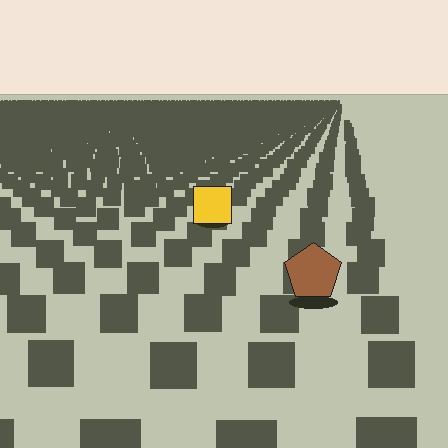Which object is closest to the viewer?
The brown pentagon is closest. The texture marks near it are larger and more spread out.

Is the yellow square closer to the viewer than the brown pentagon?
No. The brown pentagon is closer — you can tell from the texture gradient: the ground texture is coarser near it.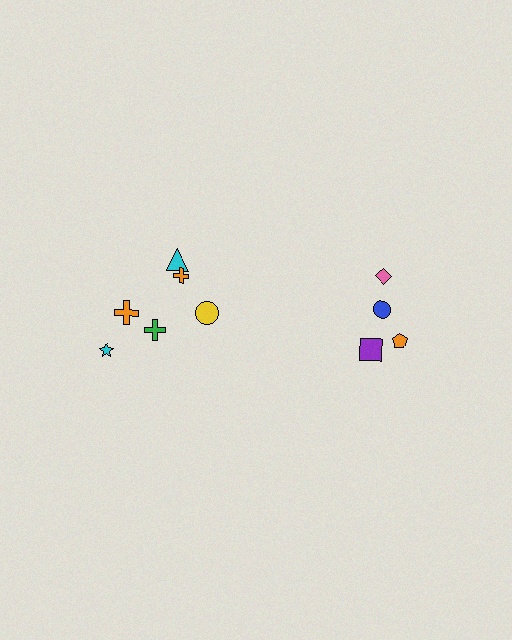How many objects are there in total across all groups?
There are 10 objects.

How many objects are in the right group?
There are 4 objects.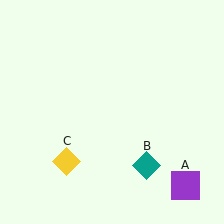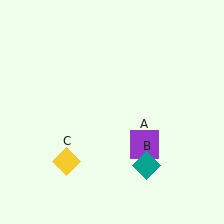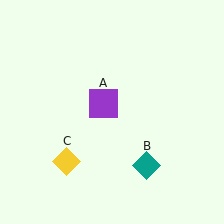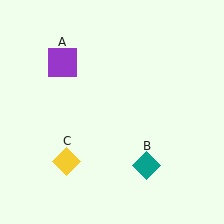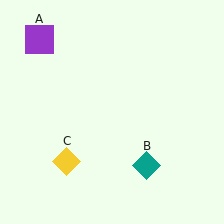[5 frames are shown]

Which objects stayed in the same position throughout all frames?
Teal diamond (object B) and yellow diamond (object C) remained stationary.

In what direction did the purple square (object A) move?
The purple square (object A) moved up and to the left.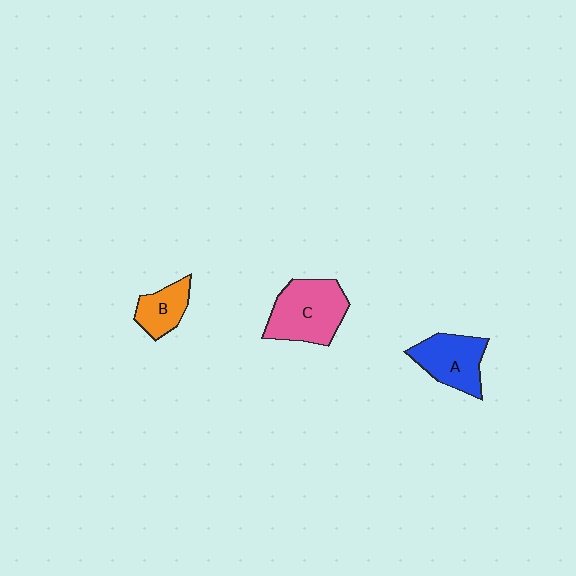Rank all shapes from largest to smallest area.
From largest to smallest: C (pink), A (blue), B (orange).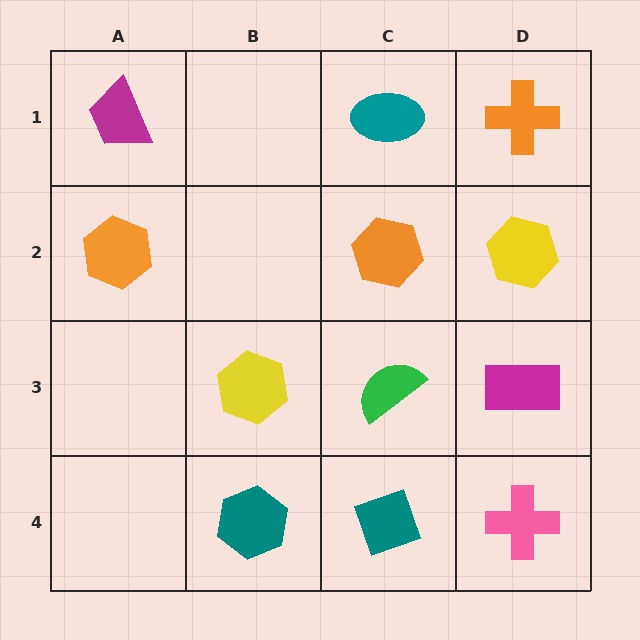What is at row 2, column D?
A yellow hexagon.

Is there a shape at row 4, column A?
No, that cell is empty.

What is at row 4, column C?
A teal diamond.